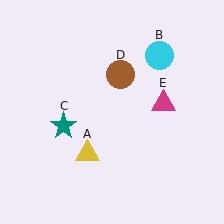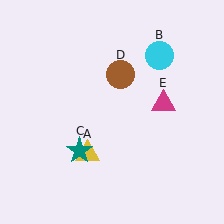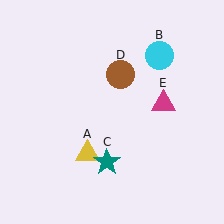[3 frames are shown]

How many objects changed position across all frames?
1 object changed position: teal star (object C).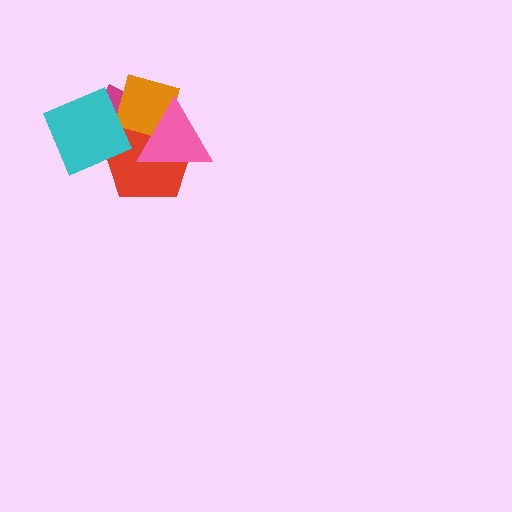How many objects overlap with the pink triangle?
3 objects overlap with the pink triangle.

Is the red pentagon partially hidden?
Yes, it is partially covered by another shape.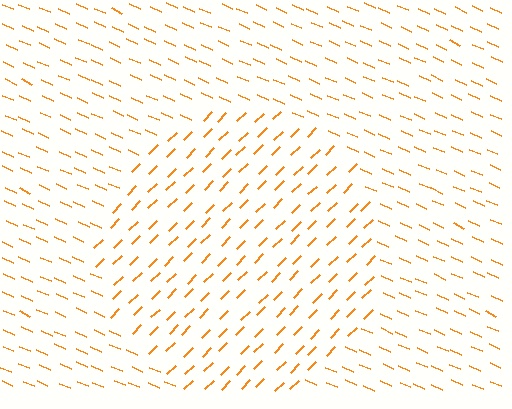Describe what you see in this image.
The image is filled with small orange line segments. A circle region in the image has lines oriented differently from the surrounding lines, creating a visible texture boundary.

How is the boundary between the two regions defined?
The boundary is defined purely by a change in line orientation (approximately 69 degrees difference). All lines are the same color and thickness.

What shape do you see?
I see a circle.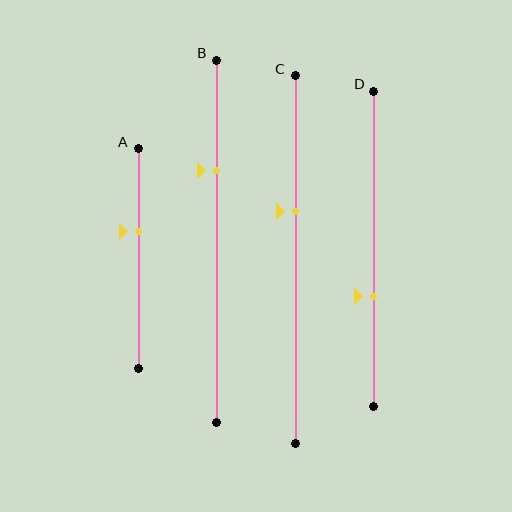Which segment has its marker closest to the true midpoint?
Segment A has its marker closest to the true midpoint.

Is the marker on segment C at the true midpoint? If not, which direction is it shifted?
No, the marker on segment C is shifted upward by about 13% of the segment length.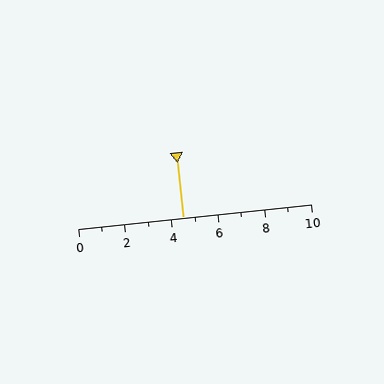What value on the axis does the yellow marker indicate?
The marker indicates approximately 4.5.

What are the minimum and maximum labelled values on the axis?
The axis runs from 0 to 10.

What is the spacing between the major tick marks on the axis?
The major ticks are spaced 2 apart.